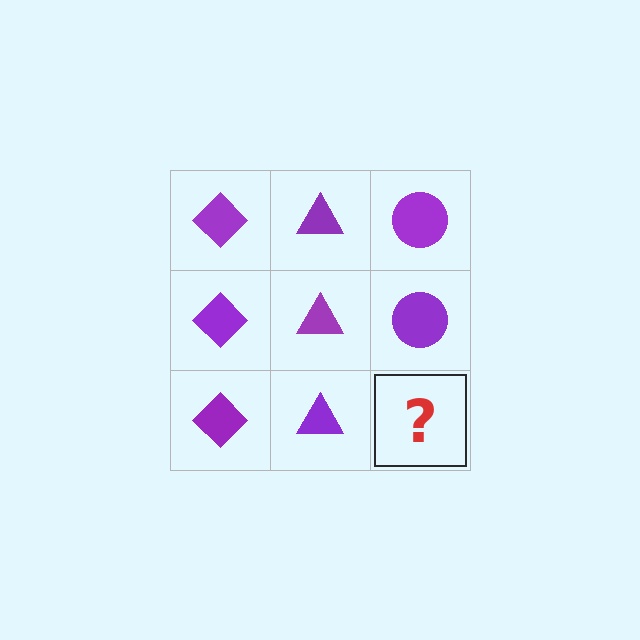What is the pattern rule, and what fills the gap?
The rule is that each column has a consistent shape. The gap should be filled with a purple circle.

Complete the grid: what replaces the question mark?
The question mark should be replaced with a purple circle.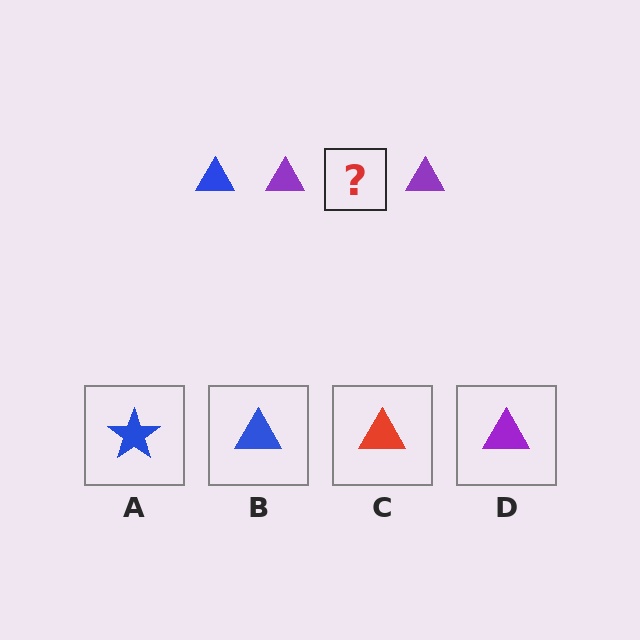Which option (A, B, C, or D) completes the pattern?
B.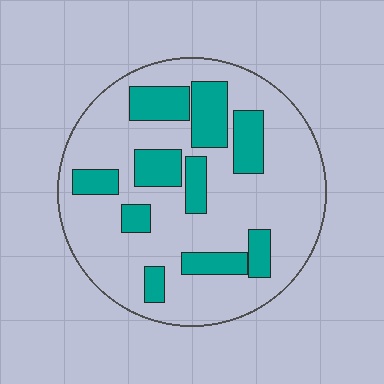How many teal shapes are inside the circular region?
10.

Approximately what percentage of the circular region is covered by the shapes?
Approximately 25%.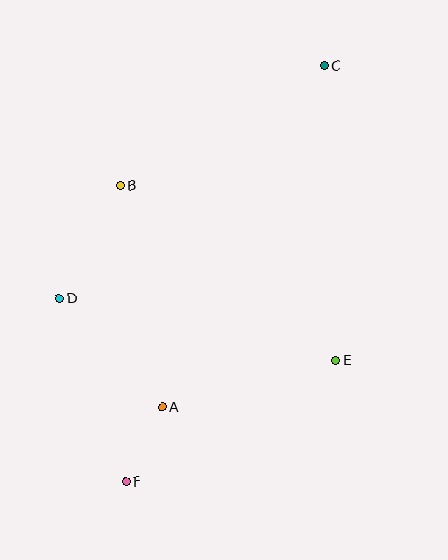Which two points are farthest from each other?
Points C and F are farthest from each other.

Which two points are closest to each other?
Points A and F are closest to each other.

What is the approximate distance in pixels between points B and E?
The distance between B and E is approximately 277 pixels.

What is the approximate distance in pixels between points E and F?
The distance between E and F is approximately 242 pixels.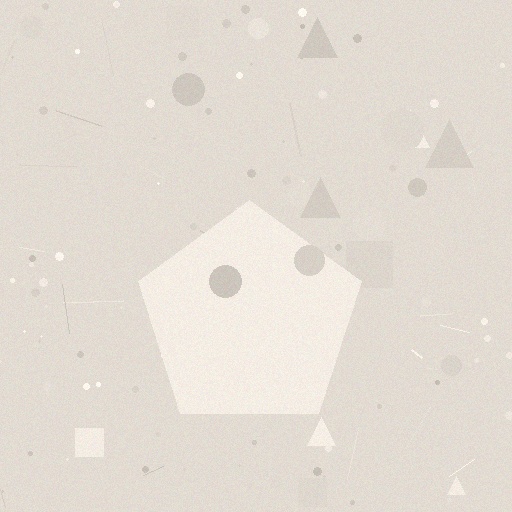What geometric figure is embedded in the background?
A pentagon is embedded in the background.